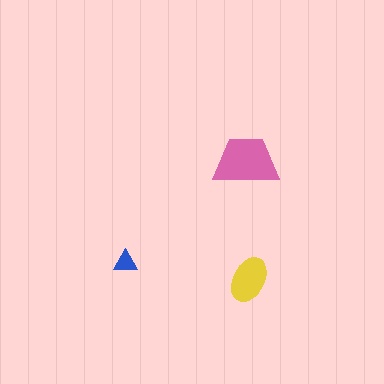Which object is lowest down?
The yellow ellipse is bottommost.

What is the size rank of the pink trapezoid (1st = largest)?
1st.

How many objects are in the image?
There are 3 objects in the image.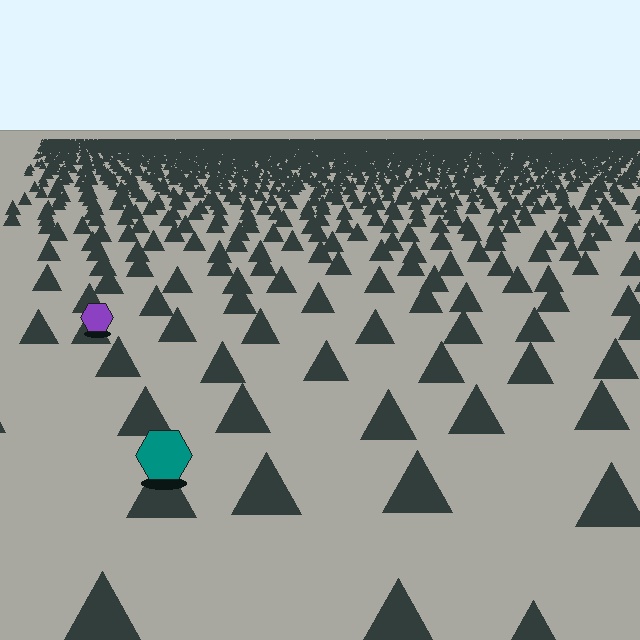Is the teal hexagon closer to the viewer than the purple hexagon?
Yes. The teal hexagon is closer — you can tell from the texture gradient: the ground texture is coarser near it.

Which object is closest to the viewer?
The teal hexagon is closest. The texture marks near it are larger and more spread out.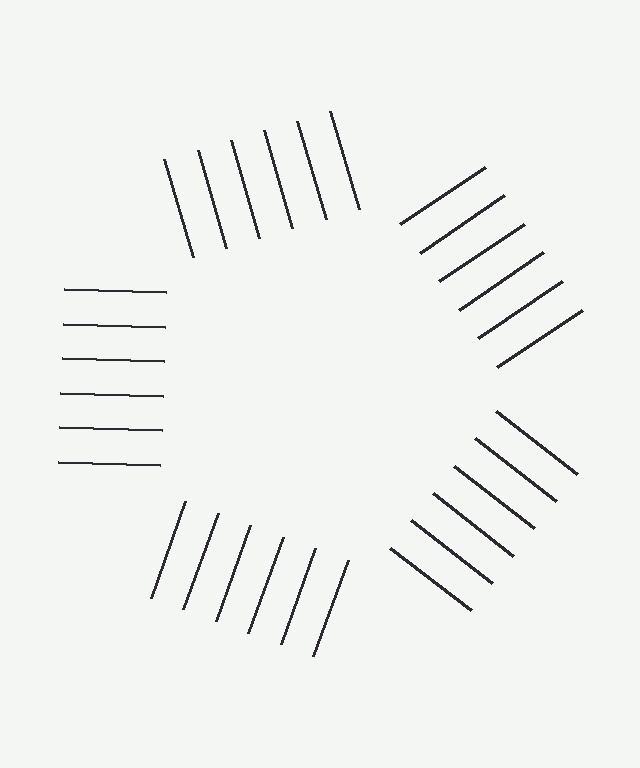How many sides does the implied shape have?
5 sides — the line-ends trace a pentagon.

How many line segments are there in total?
30 — 6 along each of the 5 edges.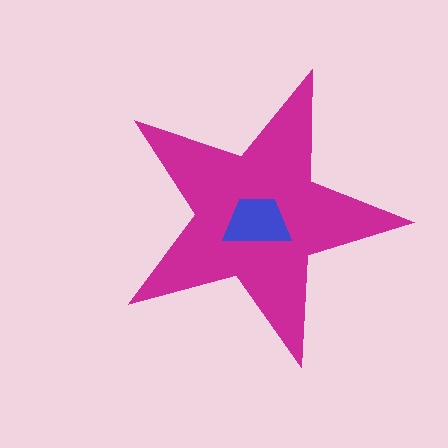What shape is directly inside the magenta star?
The blue trapezoid.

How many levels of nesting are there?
2.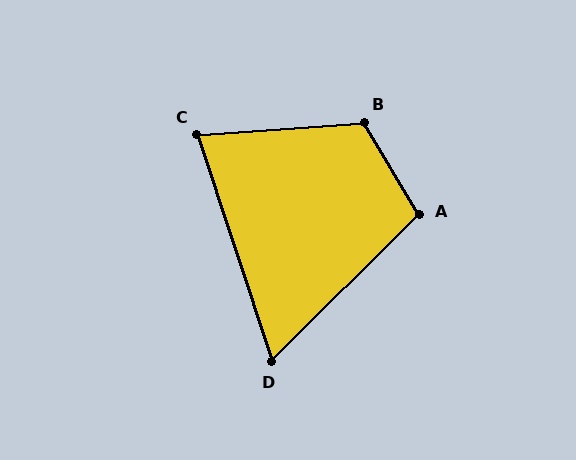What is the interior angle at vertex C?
Approximately 76 degrees (acute).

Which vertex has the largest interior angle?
B, at approximately 117 degrees.